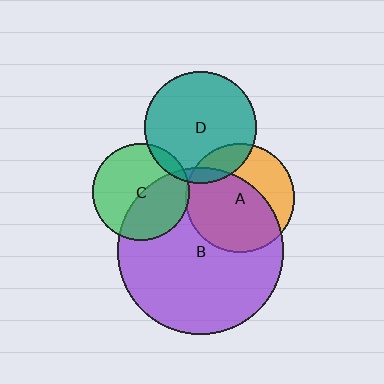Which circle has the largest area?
Circle B (purple).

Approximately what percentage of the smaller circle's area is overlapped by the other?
Approximately 5%.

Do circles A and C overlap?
Yes.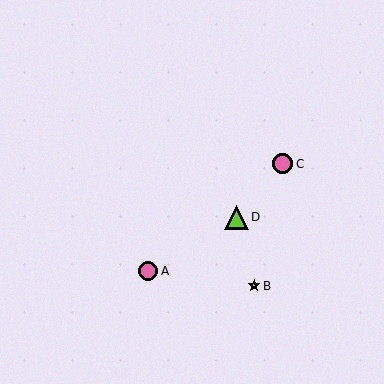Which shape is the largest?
The lime triangle (labeled D) is the largest.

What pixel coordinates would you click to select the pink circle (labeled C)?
Click at (282, 164) to select the pink circle C.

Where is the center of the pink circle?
The center of the pink circle is at (148, 271).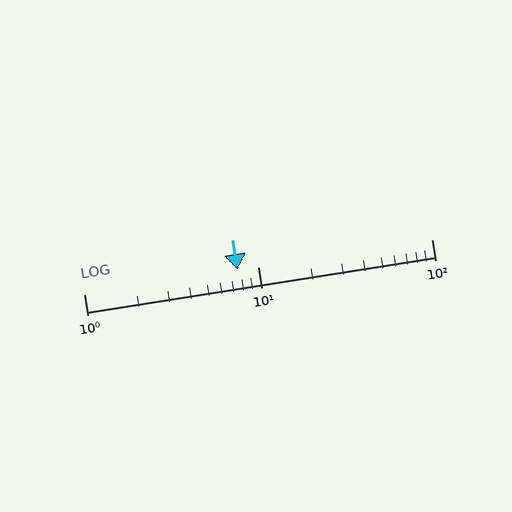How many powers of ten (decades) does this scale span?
The scale spans 2 decades, from 1 to 100.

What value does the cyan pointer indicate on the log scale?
The pointer indicates approximately 7.6.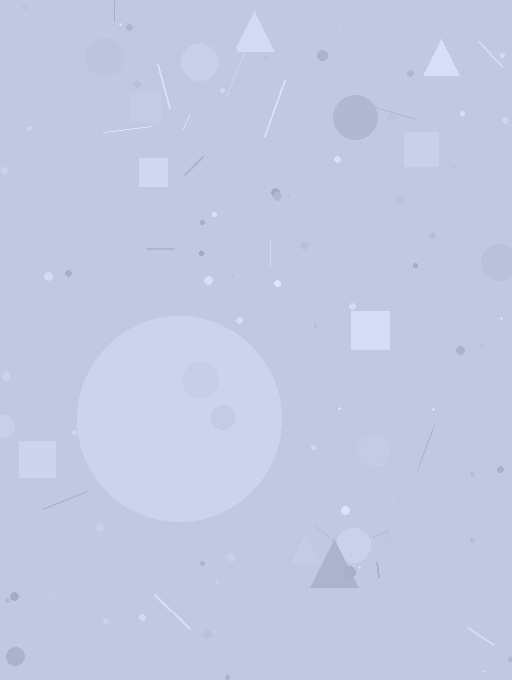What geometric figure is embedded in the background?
A circle is embedded in the background.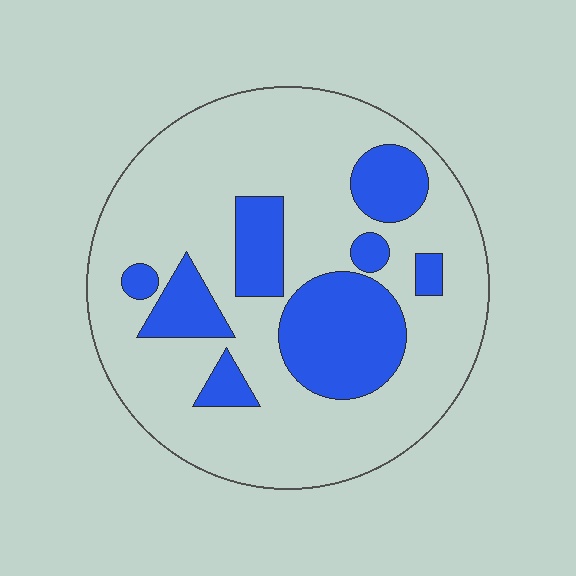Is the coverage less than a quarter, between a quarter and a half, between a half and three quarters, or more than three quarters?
Between a quarter and a half.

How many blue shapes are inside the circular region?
8.